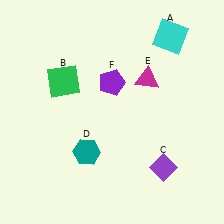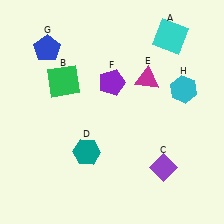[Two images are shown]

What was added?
A blue pentagon (G), a cyan hexagon (H) were added in Image 2.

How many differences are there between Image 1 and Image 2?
There are 2 differences between the two images.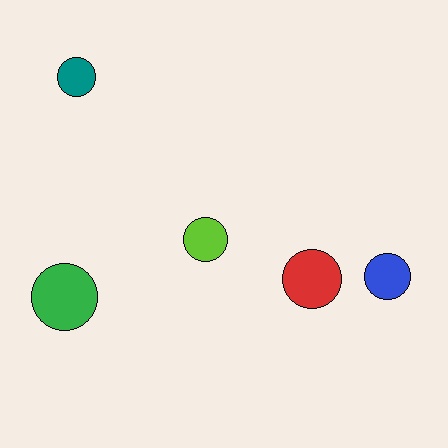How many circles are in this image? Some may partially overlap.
There are 5 circles.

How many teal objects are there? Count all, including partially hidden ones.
There is 1 teal object.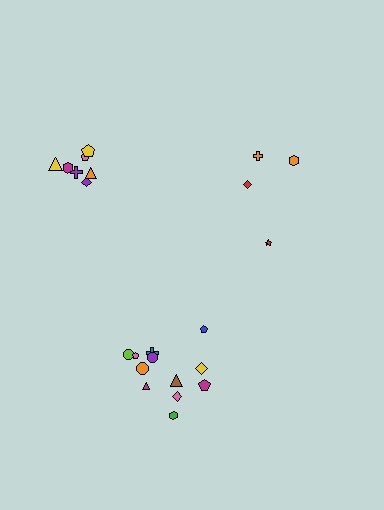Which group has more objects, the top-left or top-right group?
The top-left group.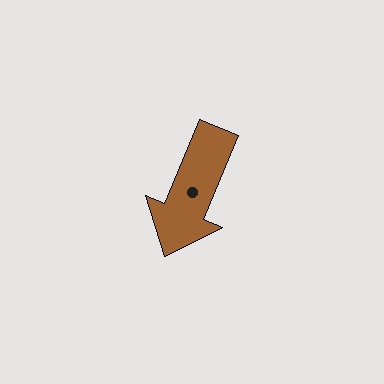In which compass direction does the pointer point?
Southwest.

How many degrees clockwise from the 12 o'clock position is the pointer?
Approximately 203 degrees.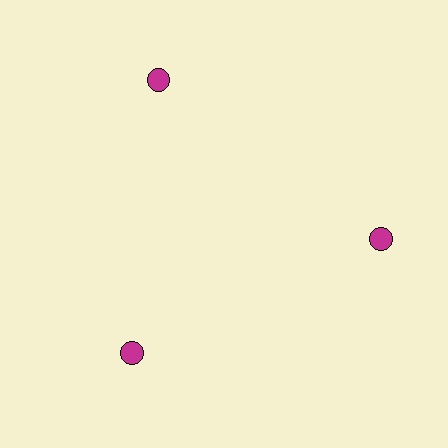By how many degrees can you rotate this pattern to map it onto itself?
The pattern maps onto itself every 120 degrees of rotation.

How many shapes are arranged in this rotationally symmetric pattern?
There are 3 shapes, arranged in 3 groups of 1.